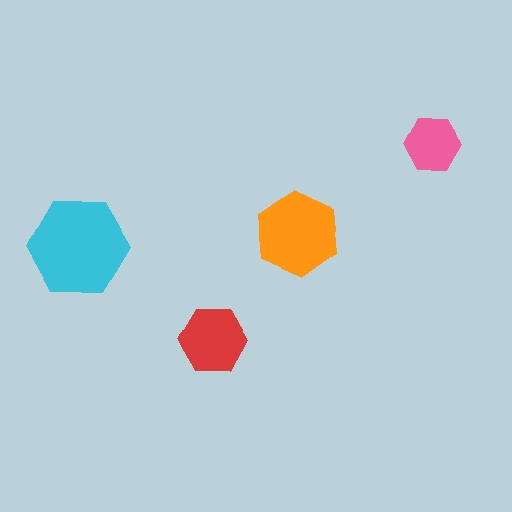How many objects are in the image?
There are 4 objects in the image.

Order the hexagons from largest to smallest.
the cyan one, the orange one, the red one, the pink one.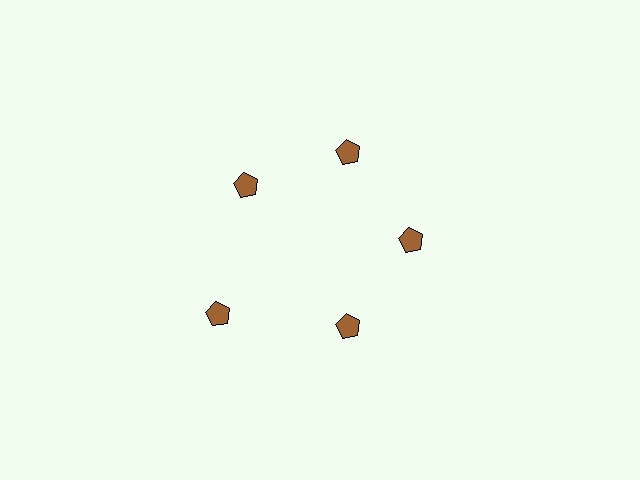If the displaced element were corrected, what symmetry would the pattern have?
It would have 5-fold rotational symmetry — the pattern would map onto itself every 72 degrees.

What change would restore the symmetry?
The symmetry would be restored by moving it inward, back onto the ring so that all 5 pentagons sit at equal angles and equal distance from the center.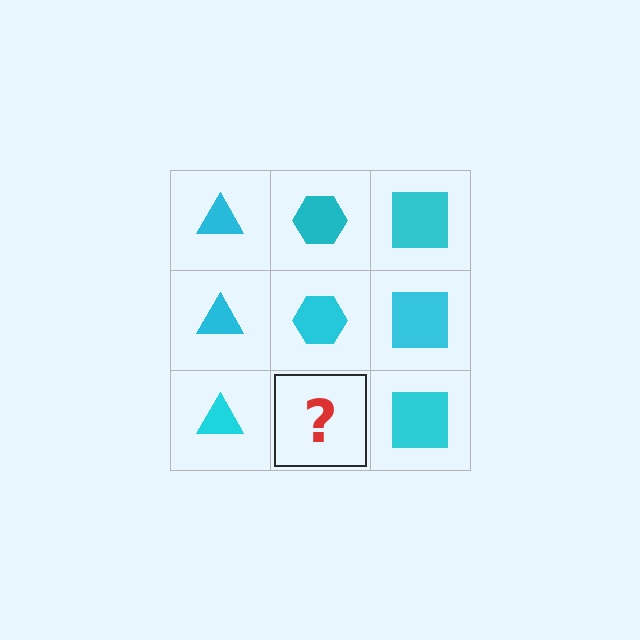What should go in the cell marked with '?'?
The missing cell should contain a cyan hexagon.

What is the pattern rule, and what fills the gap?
The rule is that each column has a consistent shape. The gap should be filled with a cyan hexagon.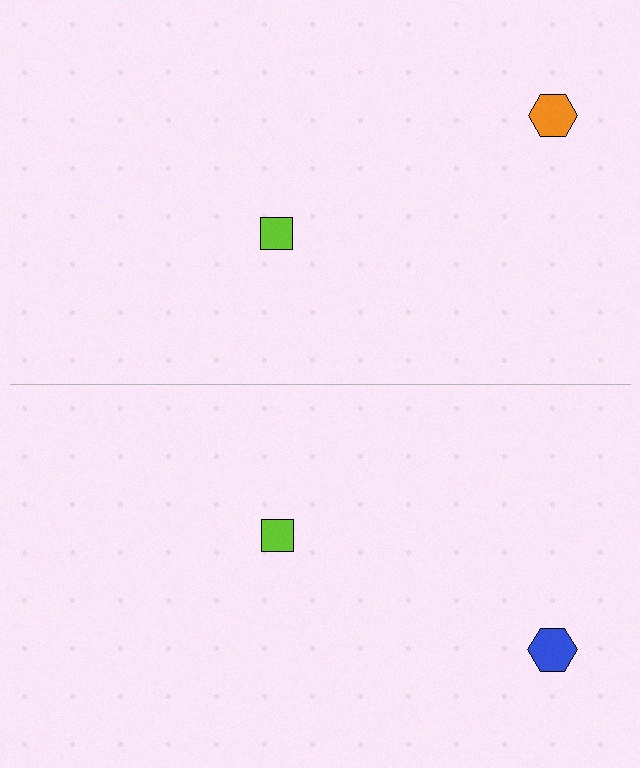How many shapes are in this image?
There are 4 shapes in this image.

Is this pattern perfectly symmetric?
No, the pattern is not perfectly symmetric. The blue hexagon on the bottom side breaks the symmetry — its mirror counterpart is orange.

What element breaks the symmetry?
The blue hexagon on the bottom side breaks the symmetry — its mirror counterpart is orange.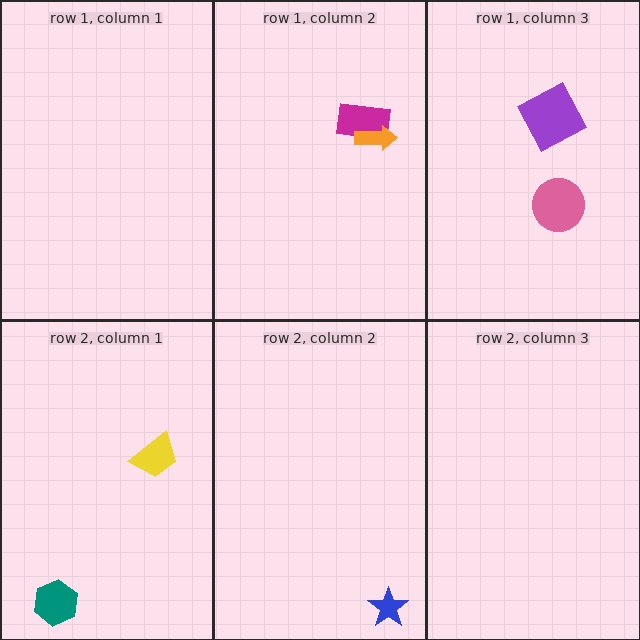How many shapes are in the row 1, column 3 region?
2.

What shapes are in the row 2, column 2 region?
The blue star.